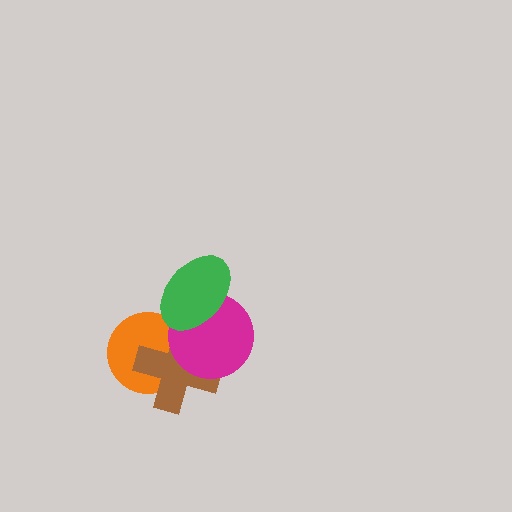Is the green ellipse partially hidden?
No, no other shape covers it.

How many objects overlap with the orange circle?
2 objects overlap with the orange circle.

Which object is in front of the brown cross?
The magenta circle is in front of the brown cross.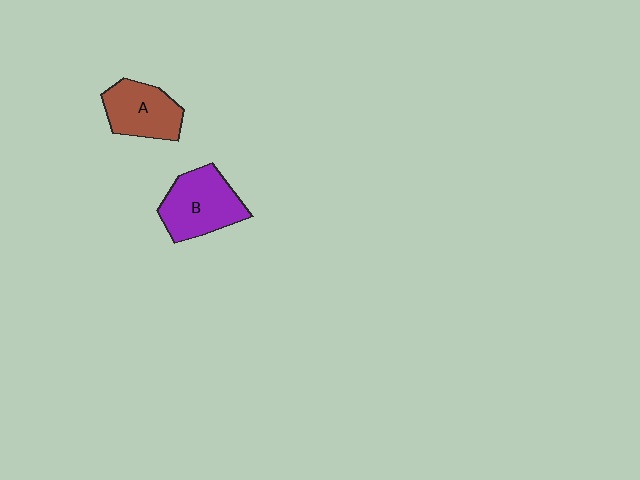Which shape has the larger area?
Shape B (purple).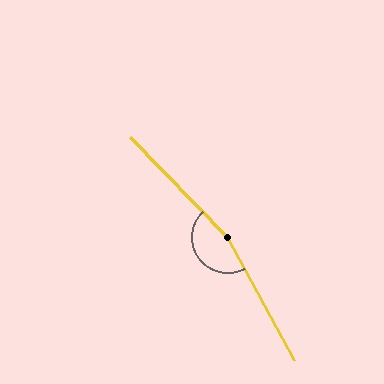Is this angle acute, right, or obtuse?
It is obtuse.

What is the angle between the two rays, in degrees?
Approximately 164 degrees.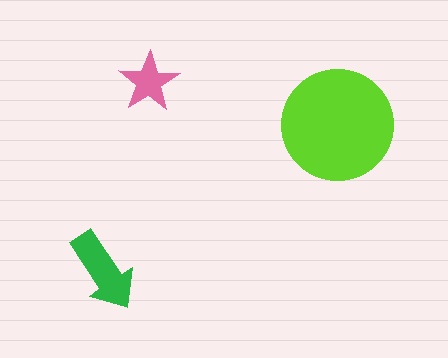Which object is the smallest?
The pink star.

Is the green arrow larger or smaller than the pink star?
Larger.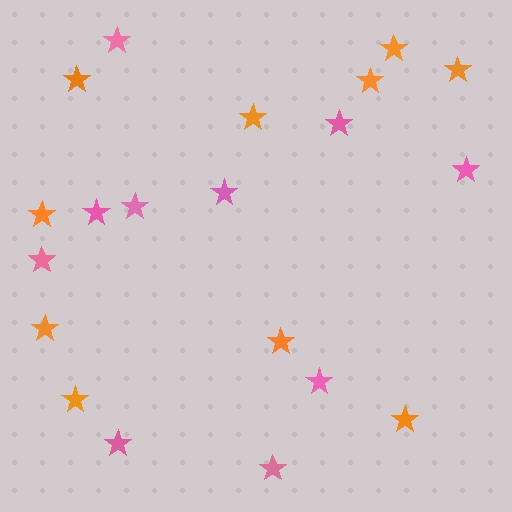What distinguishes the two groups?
There are 2 groups: one group of pink stars (10) and one group of orange stars (10).